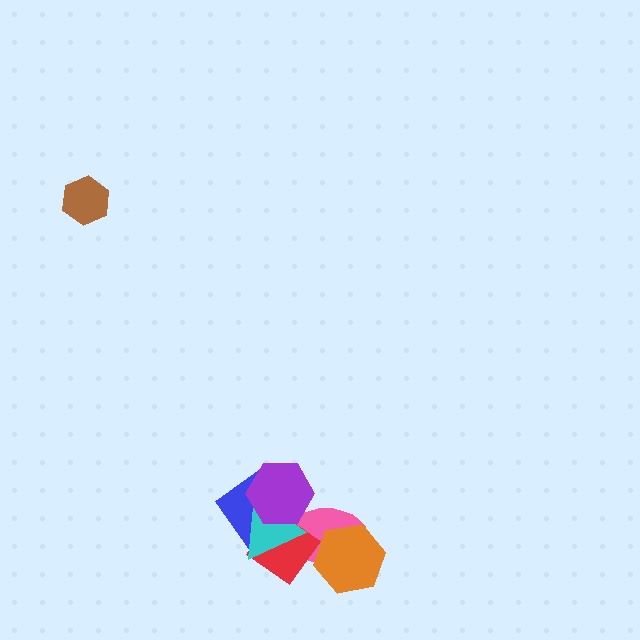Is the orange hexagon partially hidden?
No, no other shape covers it.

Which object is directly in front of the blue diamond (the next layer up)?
The cyan triangle is directly in front of the blue diamond.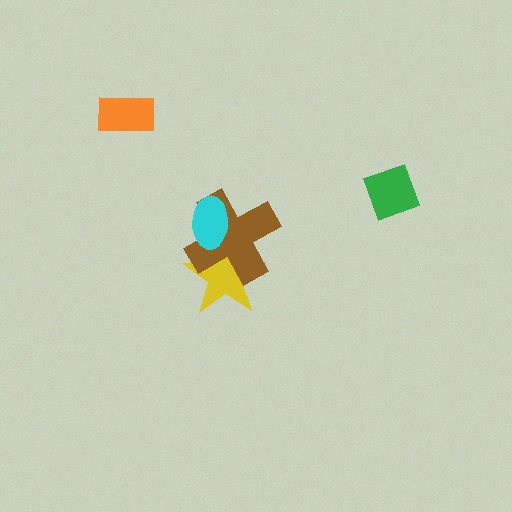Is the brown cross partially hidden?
Yes, it is partially covered by another shape.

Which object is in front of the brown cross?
The cyan ellipse is in front of the brown cross.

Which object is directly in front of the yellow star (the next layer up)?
The brown cross is directly in front of the yellow star.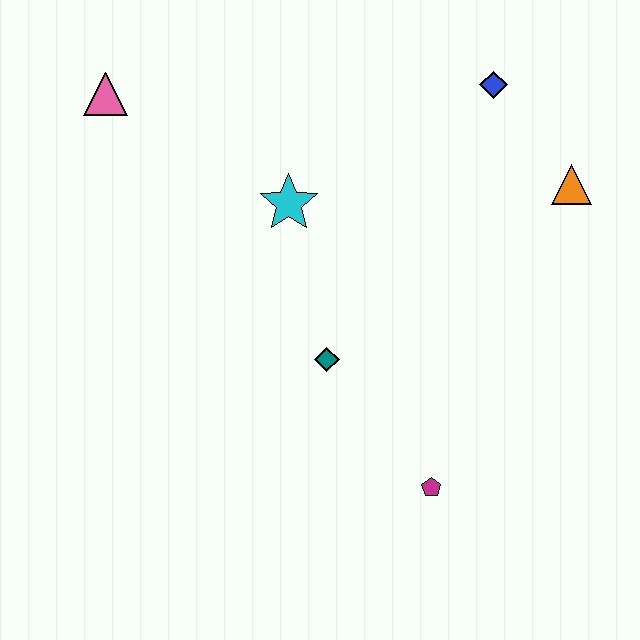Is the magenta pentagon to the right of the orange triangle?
No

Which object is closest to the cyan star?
The teal diamond is closest to the cyan star.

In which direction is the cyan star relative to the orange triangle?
The cyan star is to the left of the orange triangle.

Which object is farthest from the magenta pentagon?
The pink triangle is farthest from the magenta pentagon.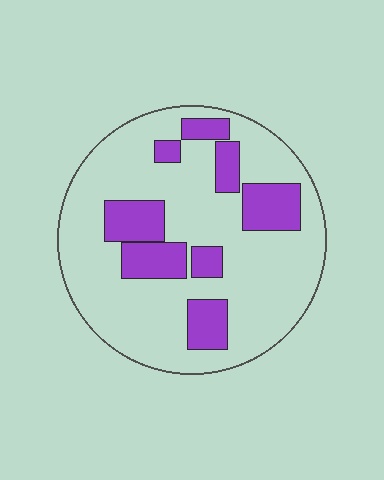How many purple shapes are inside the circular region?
8.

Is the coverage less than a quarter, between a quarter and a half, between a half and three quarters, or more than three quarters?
Less than a quarter.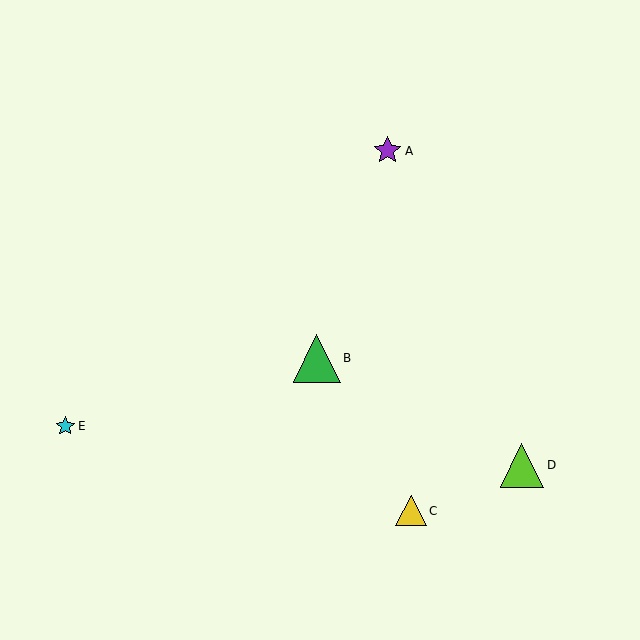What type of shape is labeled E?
Shape E is a cyan star.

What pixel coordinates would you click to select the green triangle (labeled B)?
Click at (317, 358) to select the green triangle B.